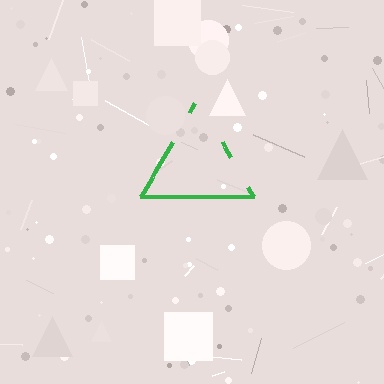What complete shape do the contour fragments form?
The contour fragments form a triangle.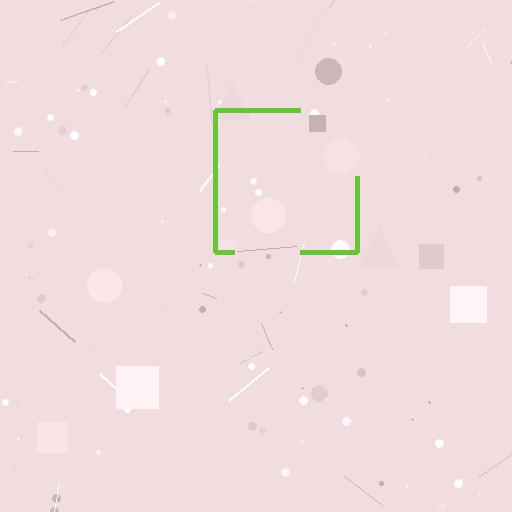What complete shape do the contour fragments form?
The contour fragments form a square.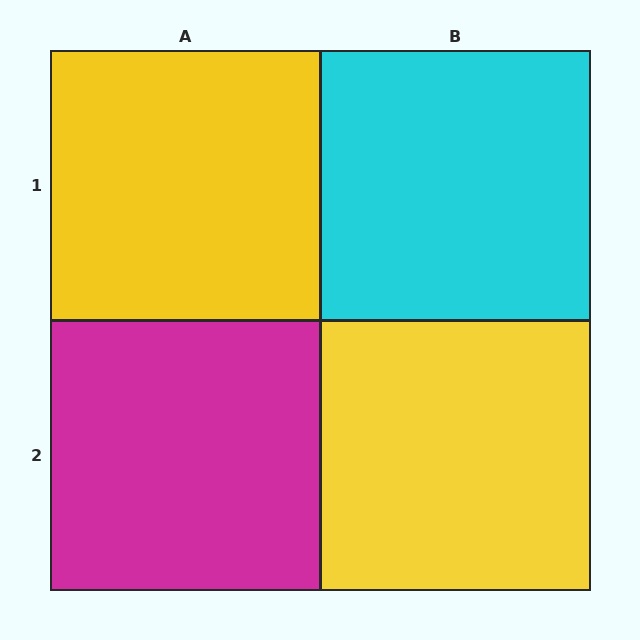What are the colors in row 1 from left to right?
Yellow, cyan.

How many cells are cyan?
1 cell is cyan.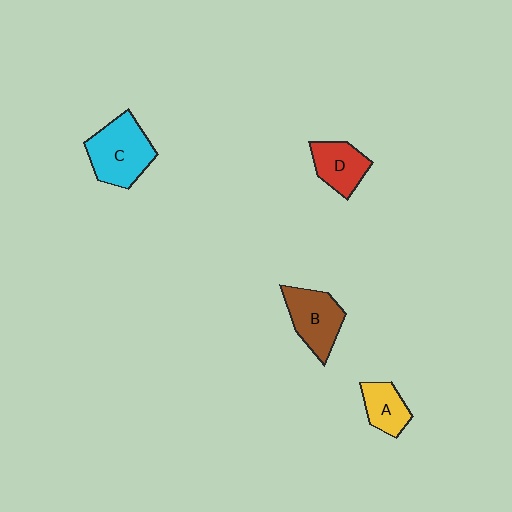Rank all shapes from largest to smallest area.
From largest to smallest: C (cyan), B (brown), D (red), A (yellow).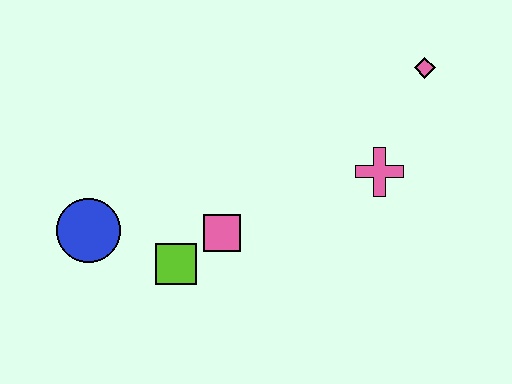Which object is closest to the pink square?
The lime square is closest to the pink square.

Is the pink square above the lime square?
Yes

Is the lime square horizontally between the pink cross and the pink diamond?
No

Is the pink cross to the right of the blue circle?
Yes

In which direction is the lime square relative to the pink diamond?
The lime square is to the left of the pink diamond.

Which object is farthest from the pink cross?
The blue circle is farthest from the pink cross.